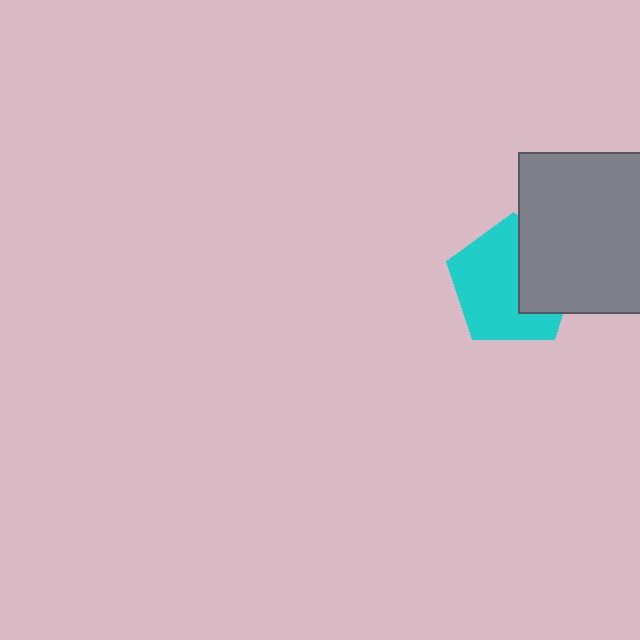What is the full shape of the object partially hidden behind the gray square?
The partially hidden object is a cyan pentagon.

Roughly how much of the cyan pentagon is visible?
About half of it is visible (roughly 64%).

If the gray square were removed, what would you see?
You would see the complete cyan pentagon.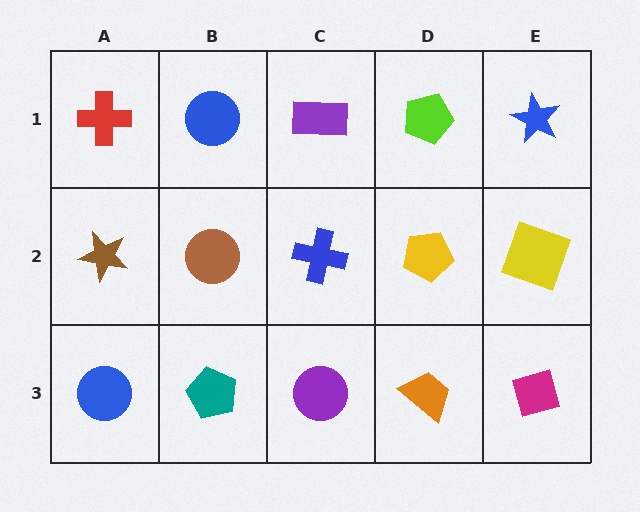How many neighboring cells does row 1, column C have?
3.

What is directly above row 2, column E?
A blue star.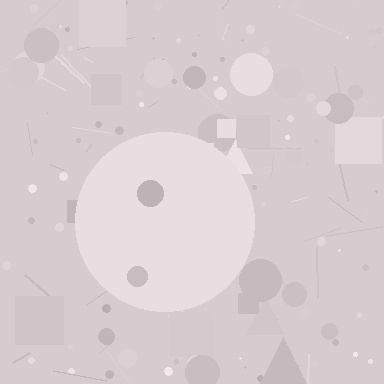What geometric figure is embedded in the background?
A circle is embedded in the background.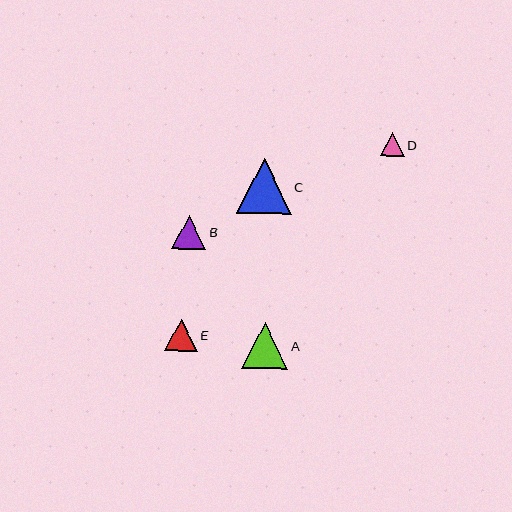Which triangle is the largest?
Triangle C is the largest with a size of approximately 55 pixels.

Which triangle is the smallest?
Triangle D is the smallest with a size of approximately 24 pixels.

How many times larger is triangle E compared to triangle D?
Triangle E is approximately 1.4 times the size of triangle D.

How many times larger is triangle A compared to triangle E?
Triangle A is approximately 1.4 times the size of triangle E.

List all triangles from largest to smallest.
From largest to smallest: C, A, B, E, D.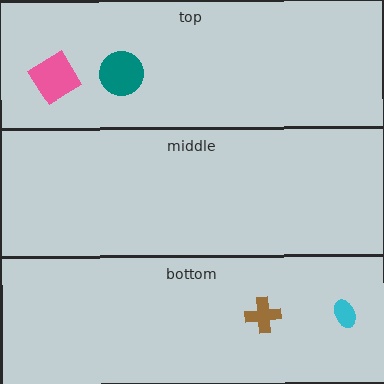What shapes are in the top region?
The teal circle, the pink diamond.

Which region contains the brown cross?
The bottom region.